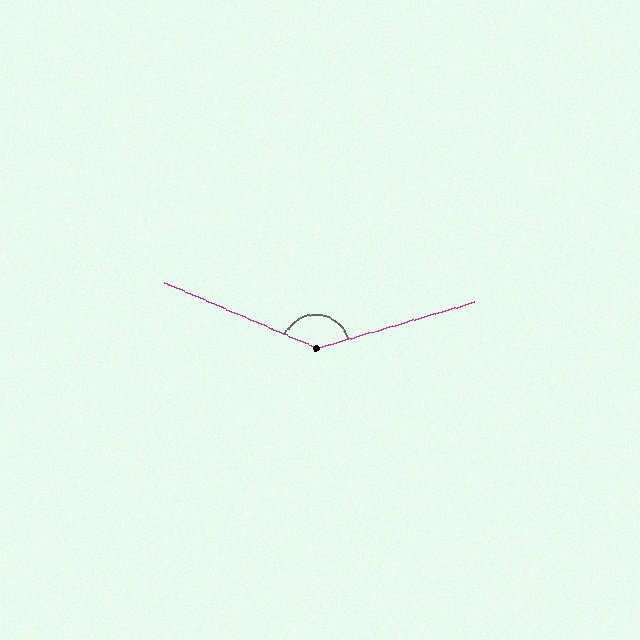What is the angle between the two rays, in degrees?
Approximately 140 degrees.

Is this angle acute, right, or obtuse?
It is obtuse.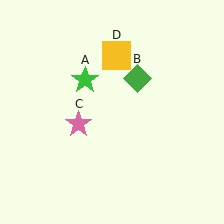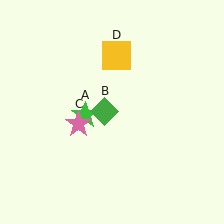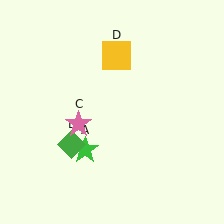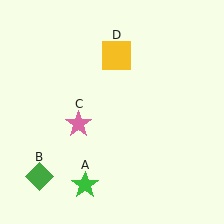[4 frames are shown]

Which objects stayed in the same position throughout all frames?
Pink star (object C) and yellow square (object D) remained stationary.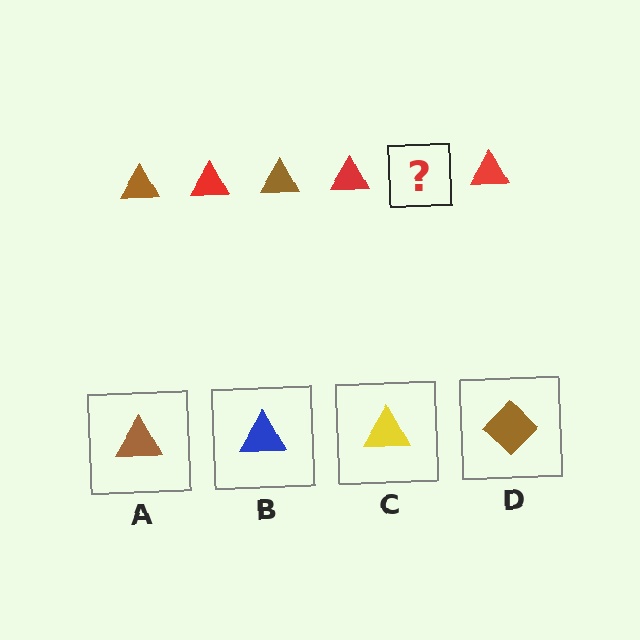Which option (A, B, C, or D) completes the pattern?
A.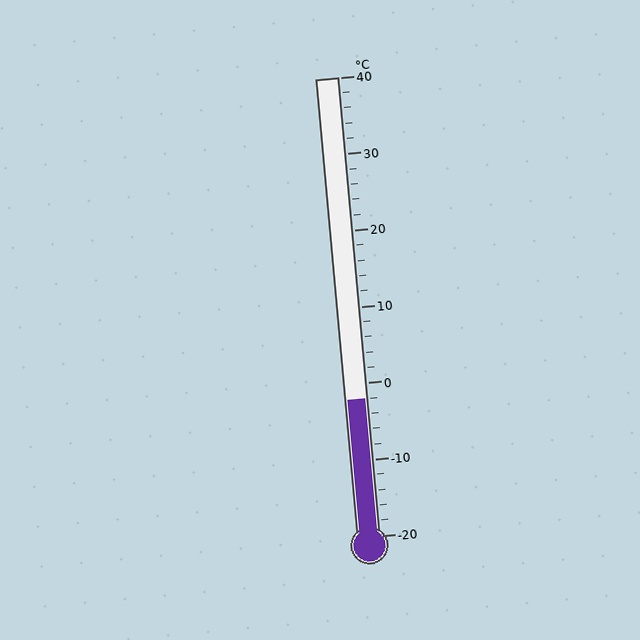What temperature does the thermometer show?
The thermometer shows approximately -2°C.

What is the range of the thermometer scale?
The thermometer scale ranges from -20°C to 40°C.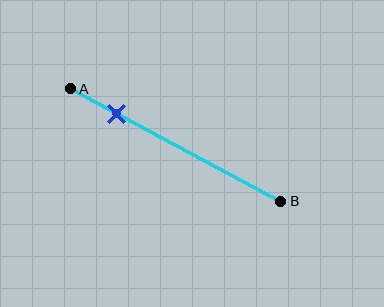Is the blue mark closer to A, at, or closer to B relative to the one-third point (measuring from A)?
The blue mark is closer to point A than the one-third point of segment AB.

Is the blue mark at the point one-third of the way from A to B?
No, the mark is at about 20% from A, not at the 33% one-third point.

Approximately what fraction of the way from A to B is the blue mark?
The blue mark is approximately 20% of the way from A to B.